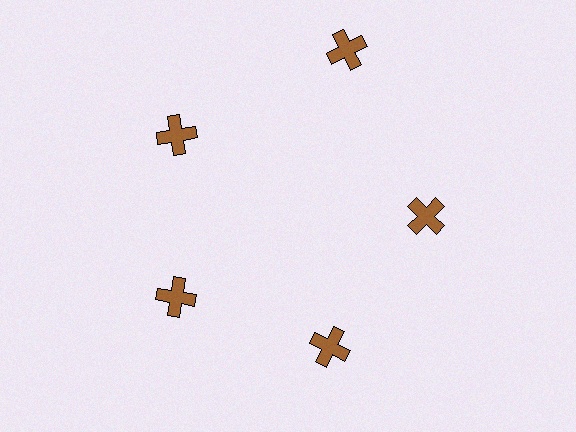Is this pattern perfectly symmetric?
No. The 5 brown crosses are arranged in a ring, but one element near the 1 o'clock position is pushed outward from the center, breaking the 5-fold rotational symmetry.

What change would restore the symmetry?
The symmetry would be restored by moving it inward, back onto the ring so that all 5 crosses sit at equal angles and equal distance from the center.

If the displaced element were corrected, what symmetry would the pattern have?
It would have 5-fold rotational symmetry — the pattern would map onto itself every 72 degrees.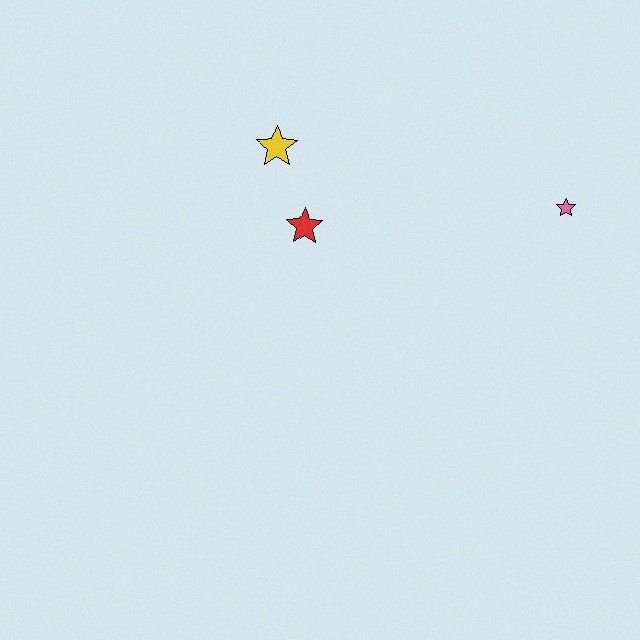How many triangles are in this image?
There are no triangles.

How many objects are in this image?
There are 3 objects.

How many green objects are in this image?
There are no green objects.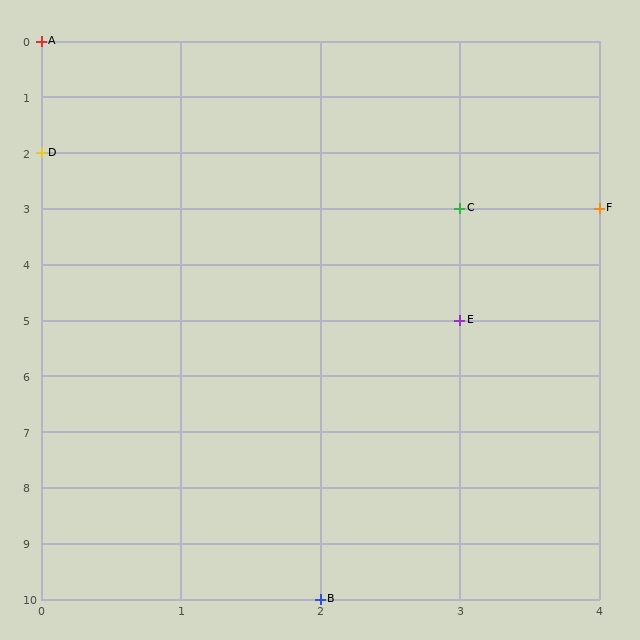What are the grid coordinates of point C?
Point C is at grid coordinates (3, 3).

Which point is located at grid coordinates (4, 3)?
Point F is at (4, 3).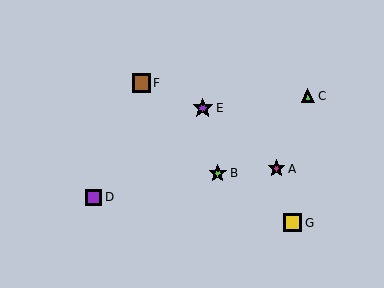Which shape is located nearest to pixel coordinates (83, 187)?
The purple square (labeled D) at (94, 197) is nearest to that location.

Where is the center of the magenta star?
The center of the magenta star is at (277, 169).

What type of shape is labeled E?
Shape E is a purple star.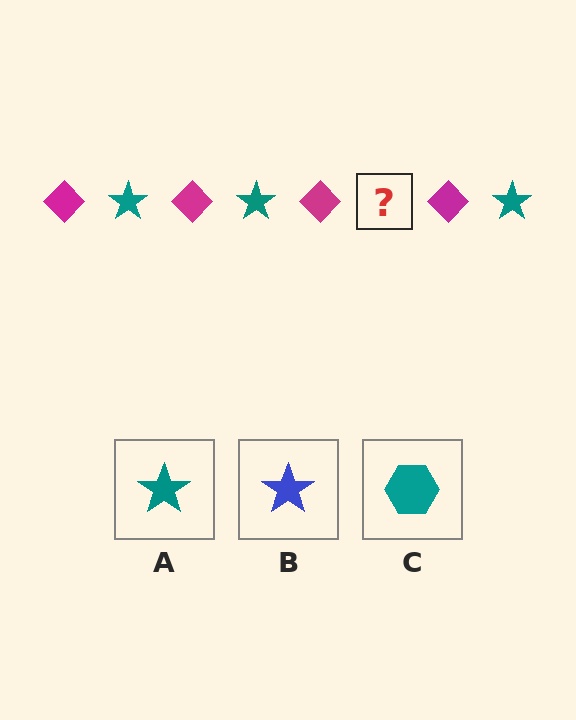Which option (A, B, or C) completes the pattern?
A.